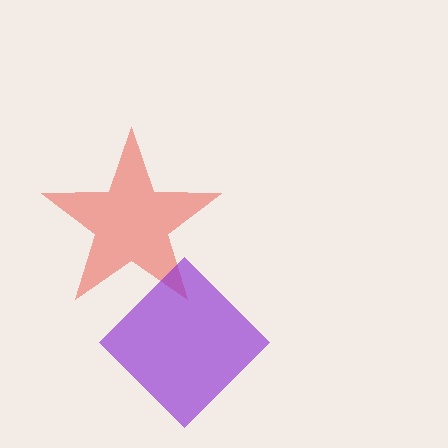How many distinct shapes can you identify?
There are 2 distinct shapes: a red star, a purple diamond.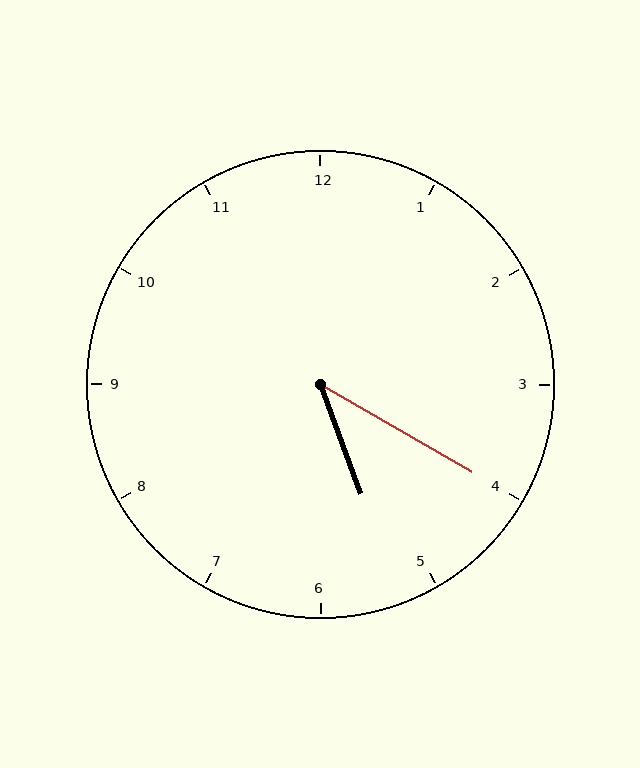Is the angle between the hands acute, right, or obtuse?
It is acute.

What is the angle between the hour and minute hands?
Approximately 40 degrees.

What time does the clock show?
5:20.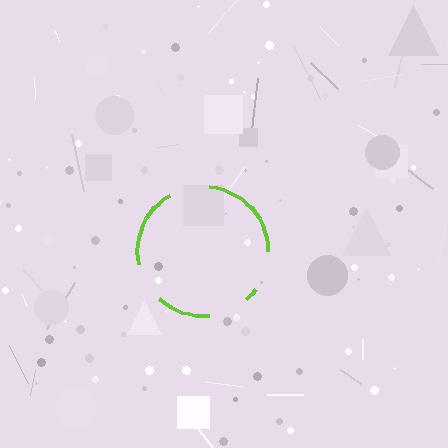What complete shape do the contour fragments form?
The contour fragments form a circle.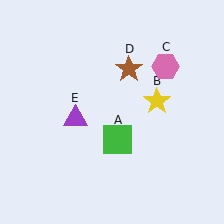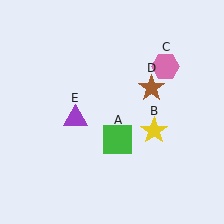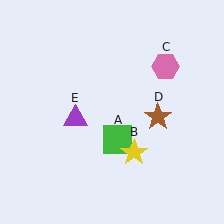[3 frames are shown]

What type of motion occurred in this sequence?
The yellow star (object B), brown star (object D) rotated clockwise around the center of the scene.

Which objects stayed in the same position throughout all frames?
Green square (object A) and pink hexagon (object C) and purple triangle (object E) remained stationary.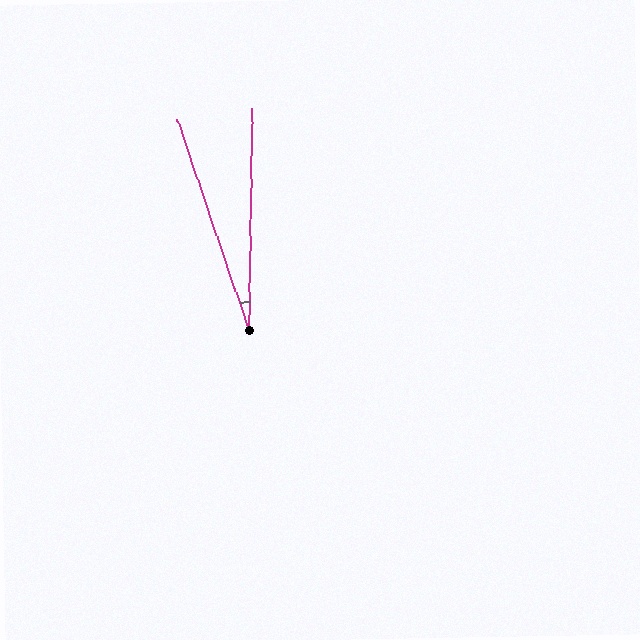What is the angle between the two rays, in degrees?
Approximately 19 degrees.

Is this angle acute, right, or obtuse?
It is acute.